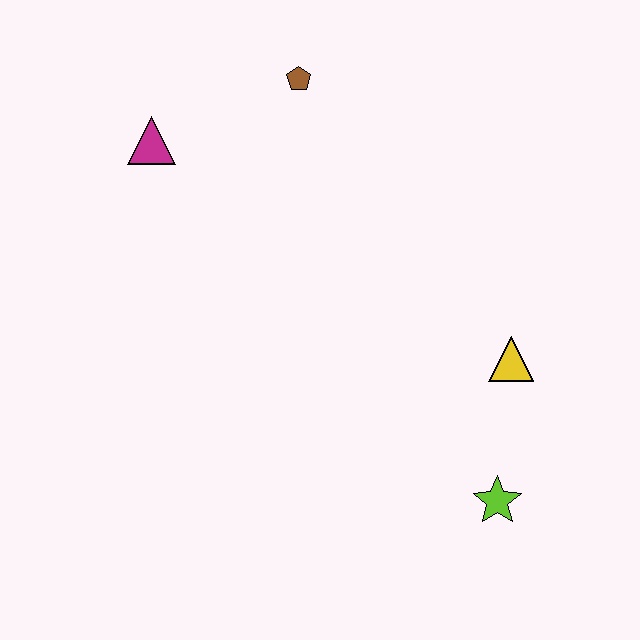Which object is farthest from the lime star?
The magenta triangle is farthest from the lime star.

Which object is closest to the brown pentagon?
The magenta triangle is closest to the brown pentagon.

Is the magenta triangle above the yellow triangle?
Yes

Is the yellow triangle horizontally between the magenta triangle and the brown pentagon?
No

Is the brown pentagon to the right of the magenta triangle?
Yes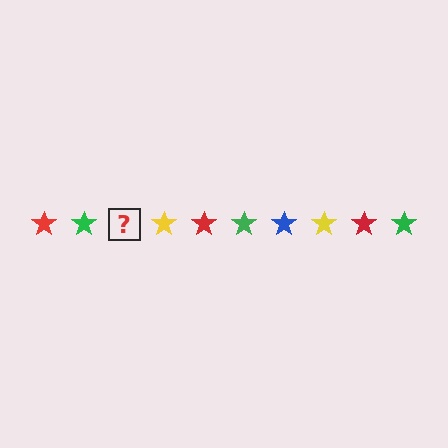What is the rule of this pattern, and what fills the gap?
The rule is that the pattern cycles through red, green, blue, yellow stars. The gap should be filled with a blue star.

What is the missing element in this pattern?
The missing element is a blue star.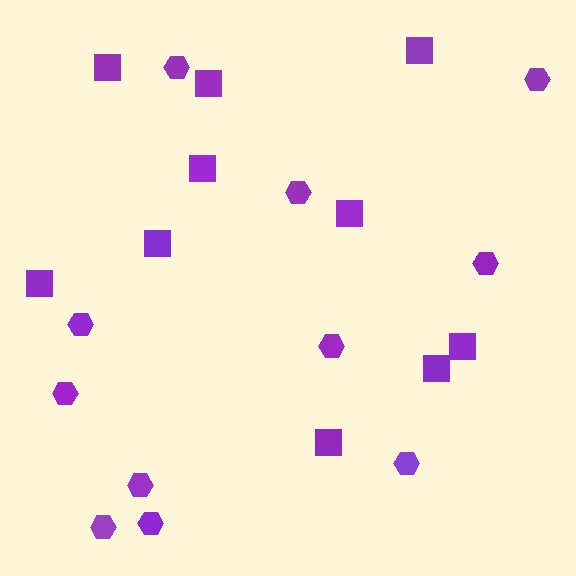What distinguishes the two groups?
There are 2 groups: one group of squares (10) and one group of hexagons (11).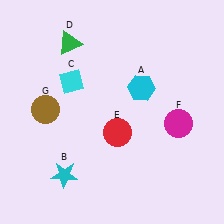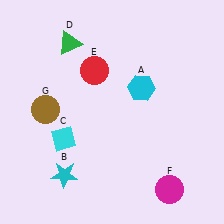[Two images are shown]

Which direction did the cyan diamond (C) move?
The cyan diamond (C) moved down.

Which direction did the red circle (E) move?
The red circle (E) moved up.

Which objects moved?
The objects that moved are: the cyan diamond (C), the red circle (E), the magenta circle (F).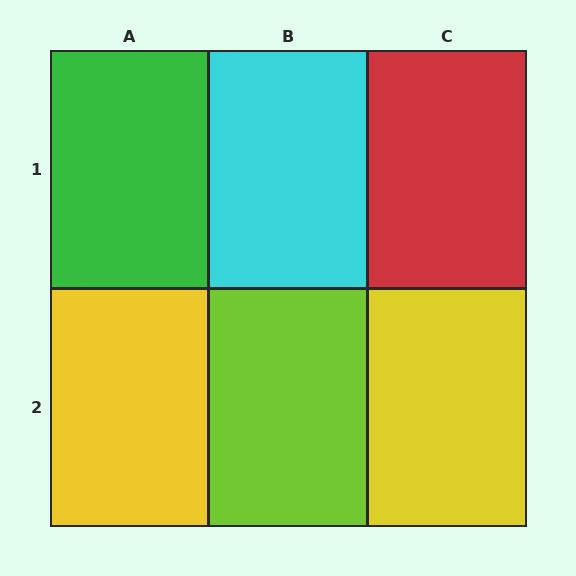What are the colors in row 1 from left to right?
Green, cyan, red.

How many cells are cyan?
1 cell is cyan.